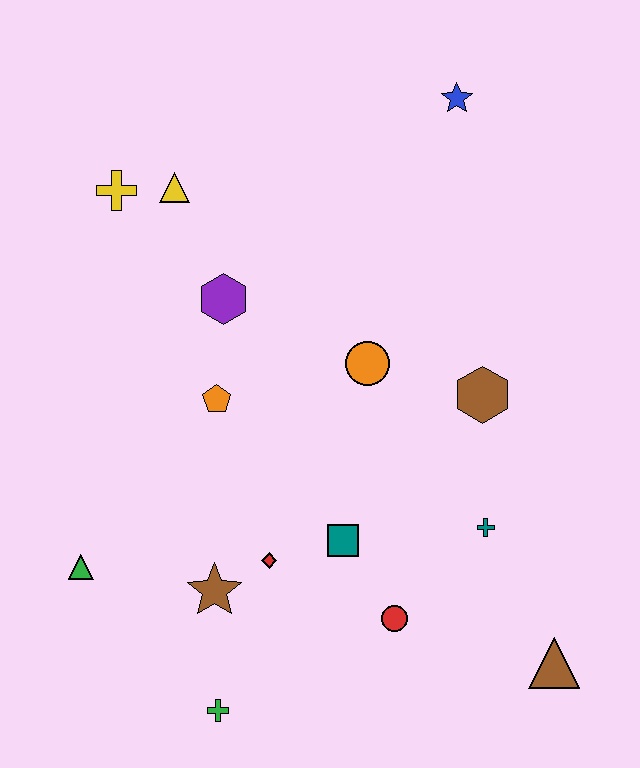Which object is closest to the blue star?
The orange circle is closest to the blue star.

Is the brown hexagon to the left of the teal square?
No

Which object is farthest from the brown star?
The blue star is farthest from the brown star.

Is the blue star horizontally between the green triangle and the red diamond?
No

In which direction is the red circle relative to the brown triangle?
The red circle is to the left of the brown triangle.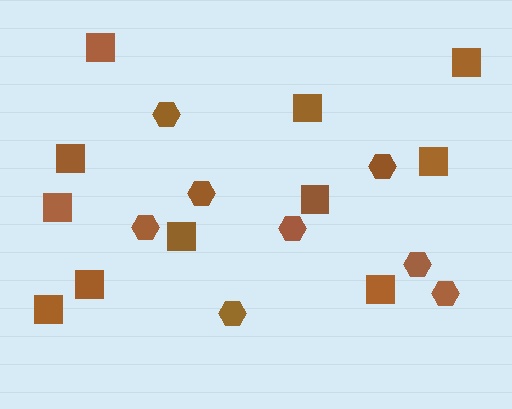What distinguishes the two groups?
There are 2 groups: one group of hexagons (8) and one group of squares (11).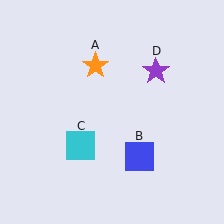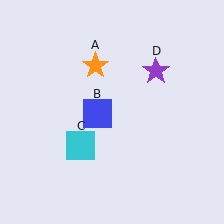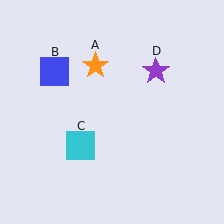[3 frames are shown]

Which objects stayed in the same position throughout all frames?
Orange star (object A) and cyan square (object C) and purple star (object D) remained stationary.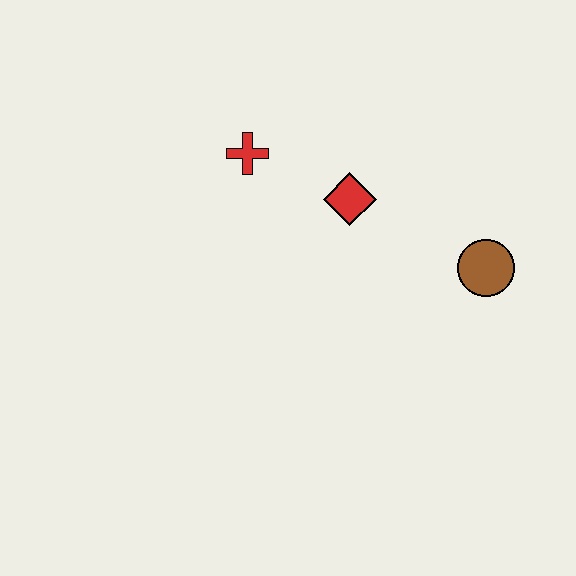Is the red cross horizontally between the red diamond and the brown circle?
No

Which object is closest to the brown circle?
The red diamond is closest to the brown circle.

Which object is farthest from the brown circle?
The red cross is farthest from the brown circle.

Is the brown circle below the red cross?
Yes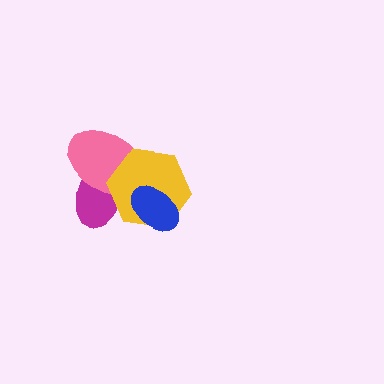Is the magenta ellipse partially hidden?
Yes, it is partially covered by another shape.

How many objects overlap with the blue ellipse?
1 object overlaps with the blue ellipse.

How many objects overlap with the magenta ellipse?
2 objects overlap with the magenta ellipse.